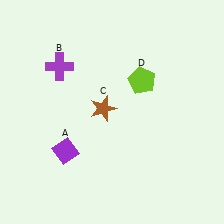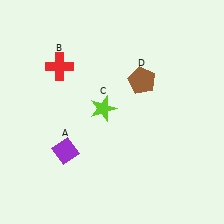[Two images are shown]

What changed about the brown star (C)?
In Image 1, C is brown. In Image 2, it changed to lime.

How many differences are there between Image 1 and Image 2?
There are 3 differences between the two images.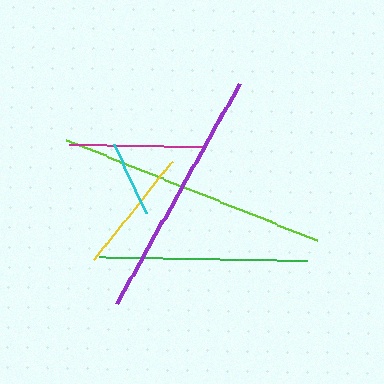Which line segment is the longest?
The lime line is the longest at approximately 271 pixels.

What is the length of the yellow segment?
The yellow segment is approximately 127 pixels long.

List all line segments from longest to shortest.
From longest to shortest: lime, purple, green, magenta, yellow, cyan.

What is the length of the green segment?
The green segment is approximately 208 pixels long.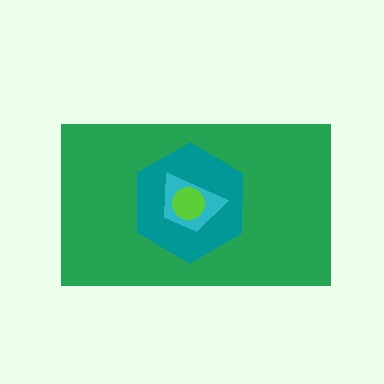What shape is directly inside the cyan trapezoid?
The lime circle.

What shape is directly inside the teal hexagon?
The cyan trapezoid.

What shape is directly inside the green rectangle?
The teal hexagon.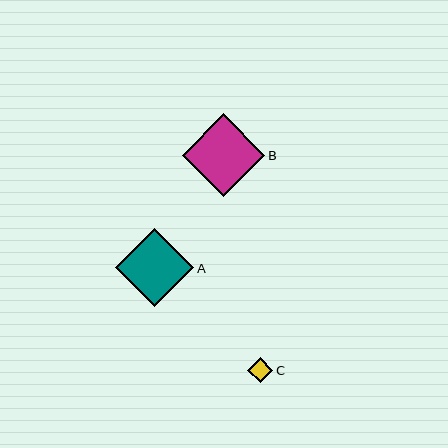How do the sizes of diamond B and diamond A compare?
Diamond B and diamond A are approximately the same size.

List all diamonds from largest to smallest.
From largest to smallest: B, A, C.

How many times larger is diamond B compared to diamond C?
Diamond B is approximately 3.3 times the size of diamond C.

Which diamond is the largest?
Diamond B is the largest with a size of approximately 82 pixels.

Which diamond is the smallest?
Diamond C is the smallest with a size of approximately 25 pixels.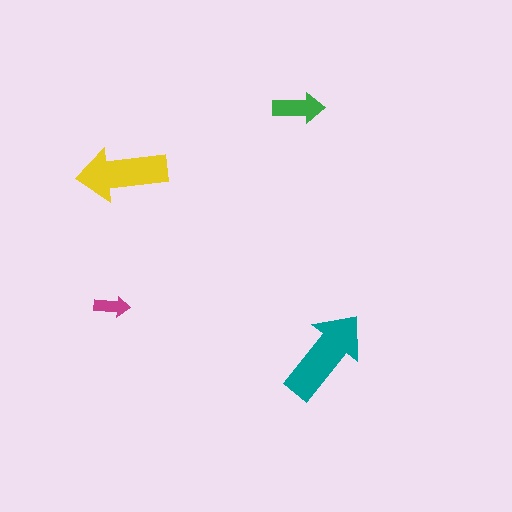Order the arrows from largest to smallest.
the teal one, the yellow one, the green one, the magenta one.